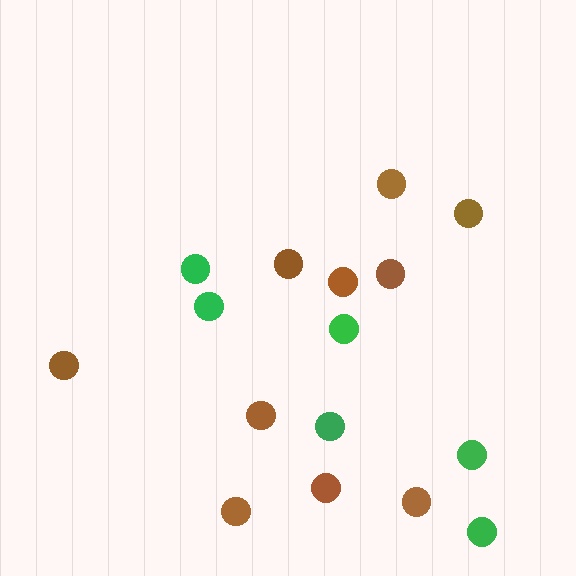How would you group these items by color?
There are 2 groups: one group of brown circles (10) and one group of green circles (6).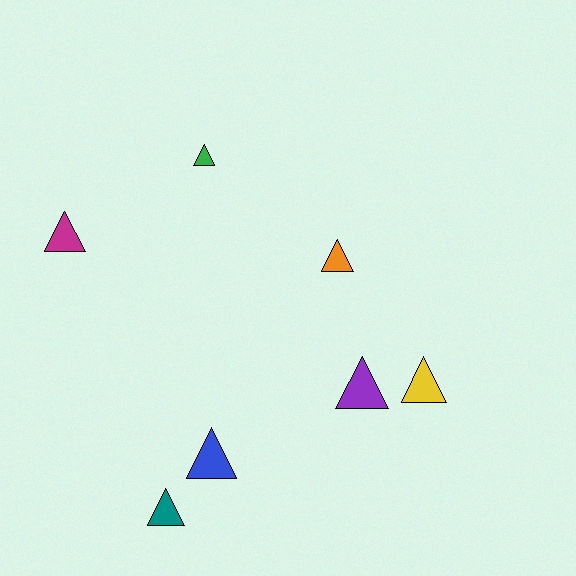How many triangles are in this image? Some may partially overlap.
There are 7 triangles.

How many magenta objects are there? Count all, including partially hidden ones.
There is 1 magenta object.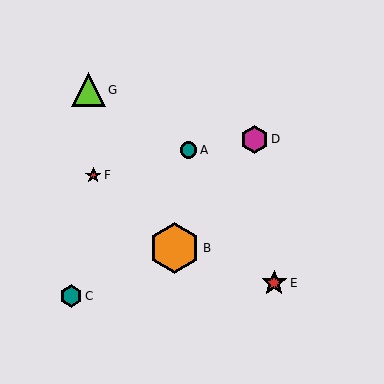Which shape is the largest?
The orange hexagon (labeled B) is the largest.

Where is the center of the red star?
The center of the red star is at (274, 283).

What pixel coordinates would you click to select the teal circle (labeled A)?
Click at (188, 150) to select the teal circle A.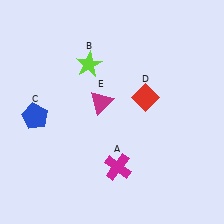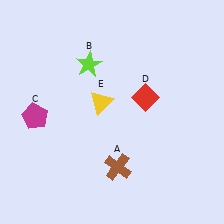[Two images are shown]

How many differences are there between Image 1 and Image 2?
There are 3 differences between the two images.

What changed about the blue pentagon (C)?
In Image 1, C is blue. In Image 2, it changed to magenta.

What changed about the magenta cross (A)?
In Image 1, A is magenta. In Image 2, it changed to brown.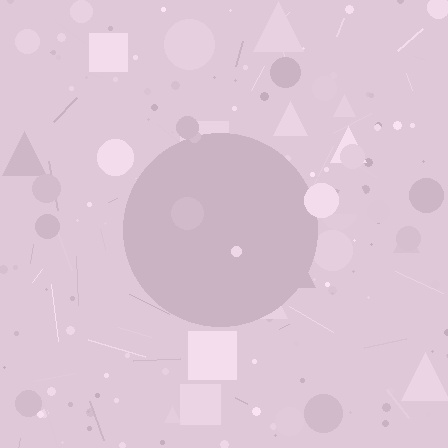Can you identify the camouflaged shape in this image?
The camouflaged shape is a circle.